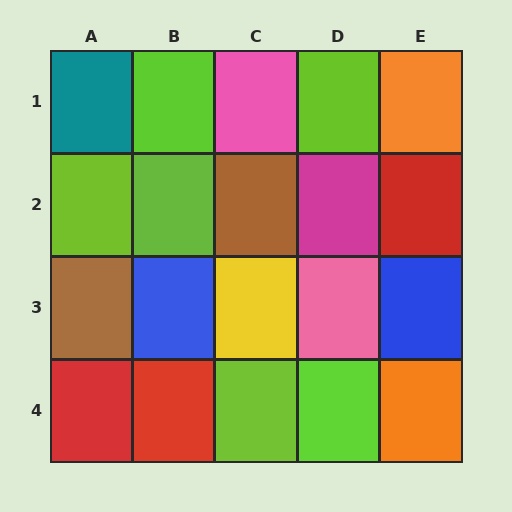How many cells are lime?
6 cells are lime.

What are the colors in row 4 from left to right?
Red, red, lime, lime, orange.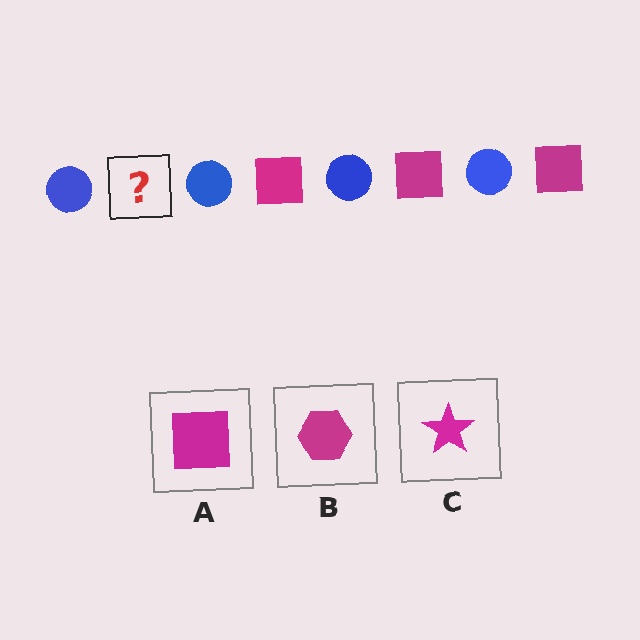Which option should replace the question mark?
Option A.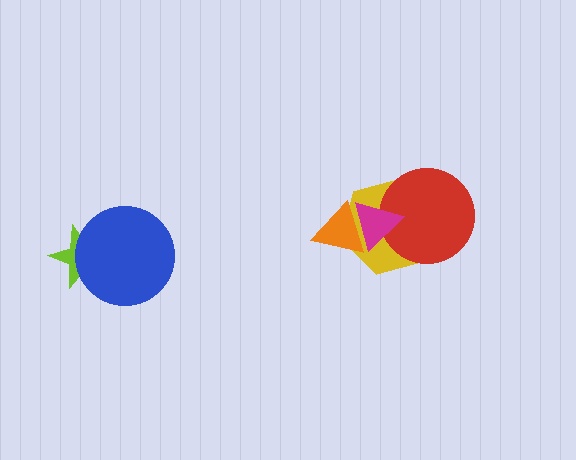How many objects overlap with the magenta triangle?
3 objects overlap with the magenta triangle.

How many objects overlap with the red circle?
2 objects overlap with the red circle.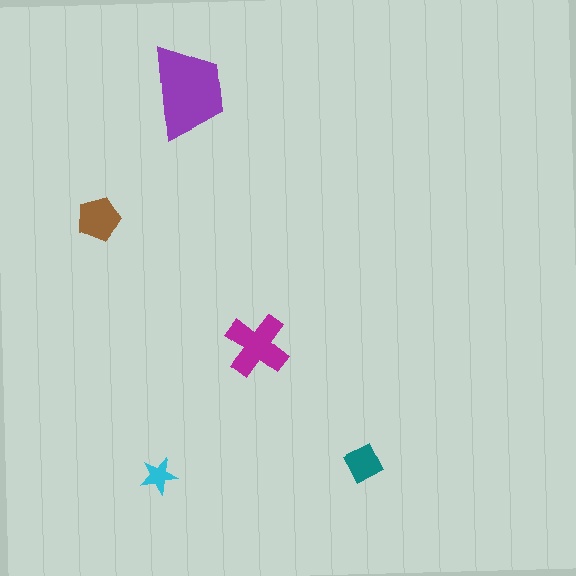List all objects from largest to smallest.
The purple trapezoid, the magenta cross, the brown pentagon, the teal square, the cyan star.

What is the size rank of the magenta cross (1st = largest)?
2nd.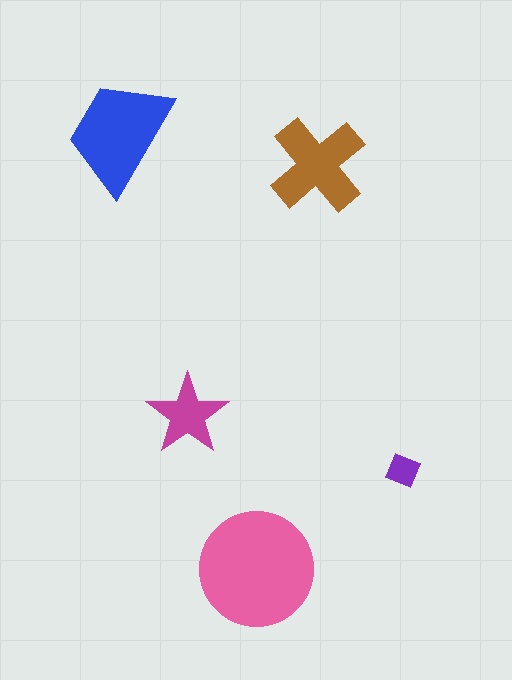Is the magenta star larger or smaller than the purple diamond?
Larger.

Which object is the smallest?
The purple diamond.